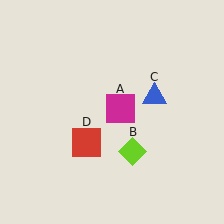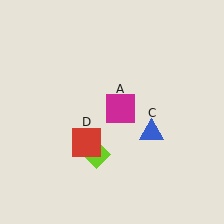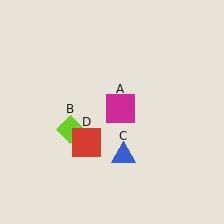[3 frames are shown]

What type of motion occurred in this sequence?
The lime diamond (object B), blue triangle (object C) rotated clockwise around the center of the scene.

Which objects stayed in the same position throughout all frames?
Magenta square (object A) and red square (object D) remained stationary.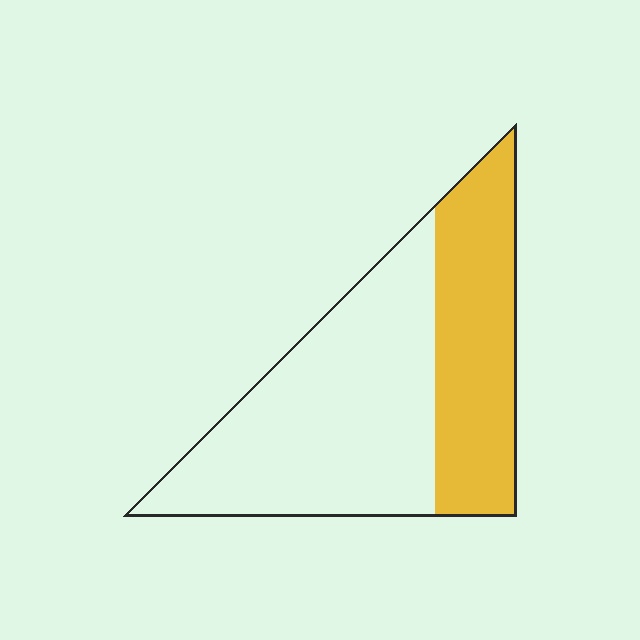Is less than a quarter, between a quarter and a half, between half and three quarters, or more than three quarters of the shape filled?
Between a quarter and a half.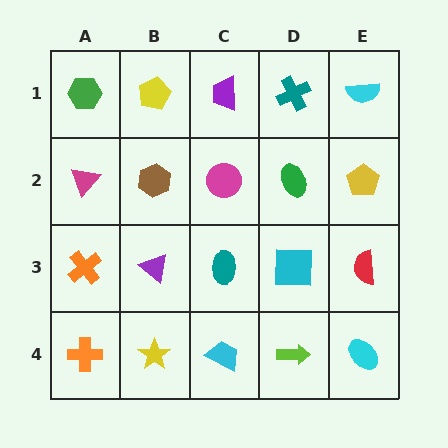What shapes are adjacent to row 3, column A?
A magenta triangle (row 2, column A), an orange cross (row 4, column A), a purple triangle (row 3, column B).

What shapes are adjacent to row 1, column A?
A magenta triangle (row 2, column A), a yellow pentagon (row 1, column B).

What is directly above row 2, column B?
A yellow pentagon.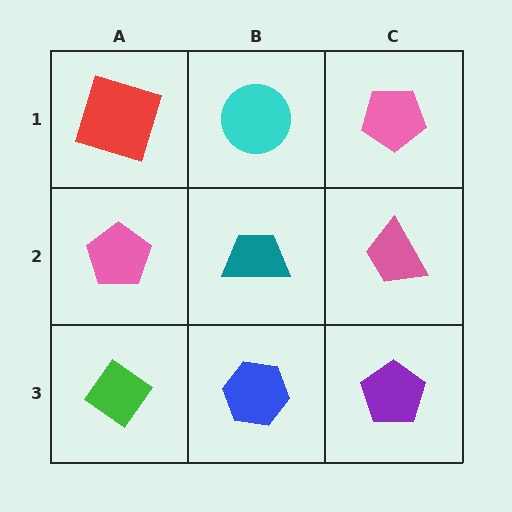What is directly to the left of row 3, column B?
A green diamond.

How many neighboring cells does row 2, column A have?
3.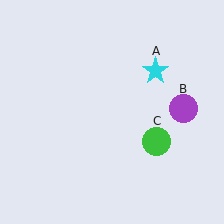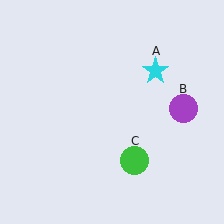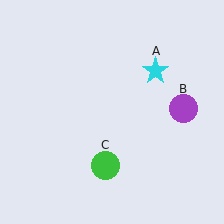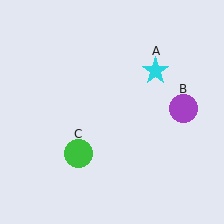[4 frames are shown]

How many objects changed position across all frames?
1 object changed position: green circle (object C).